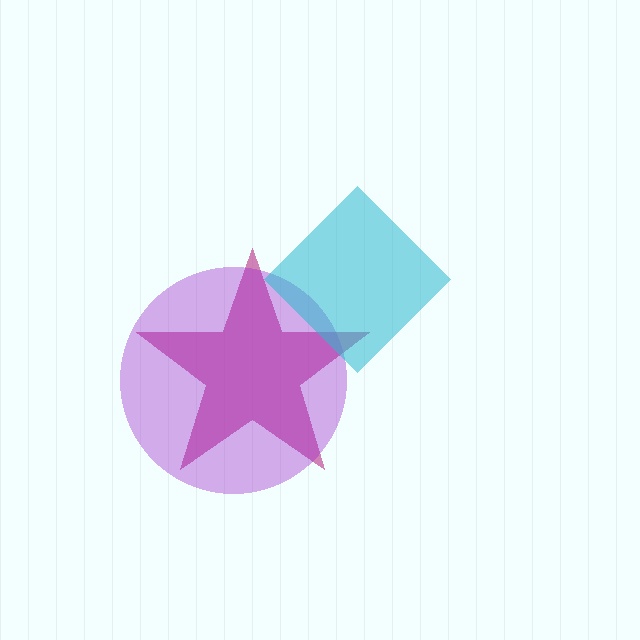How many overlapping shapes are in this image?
There are 3 overlapping shapes in the image.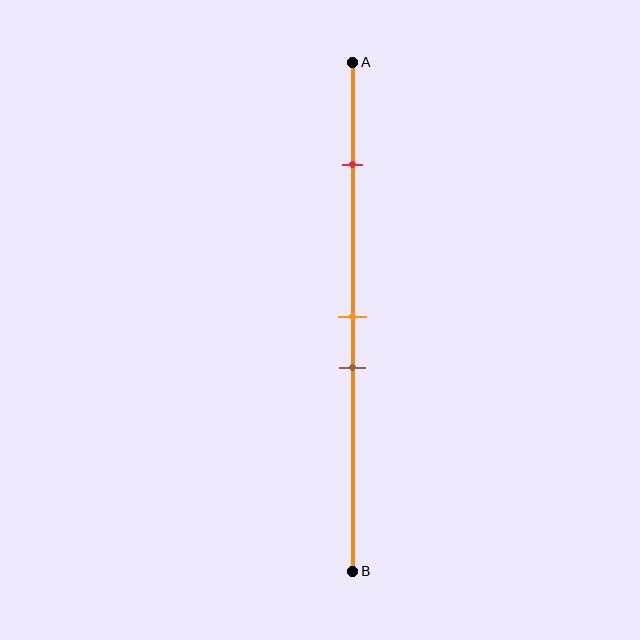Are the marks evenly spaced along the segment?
No, the marks are not evenly spaced.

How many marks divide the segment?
There are 3 marks dividing the segment.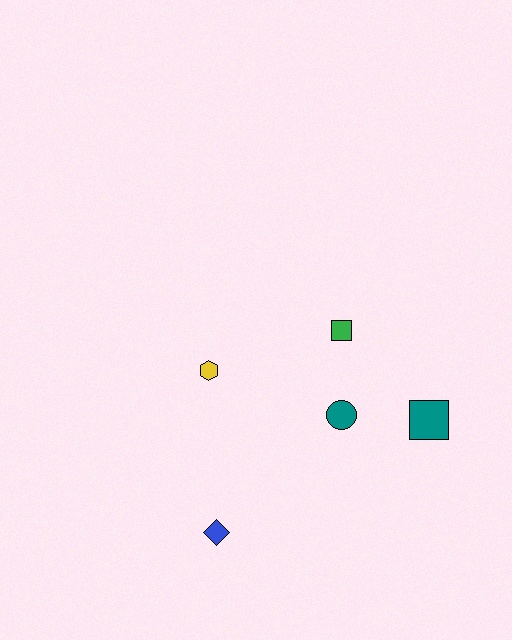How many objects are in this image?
There are 5 objects.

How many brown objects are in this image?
There are no brown objects.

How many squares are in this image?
There are 2 squares.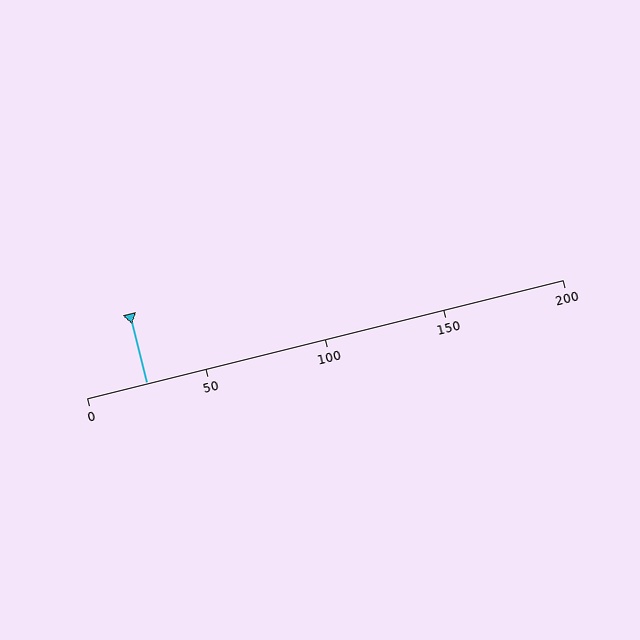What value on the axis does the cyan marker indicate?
The marker indicates approximately 25.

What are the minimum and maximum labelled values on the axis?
The axis runs from 0 to 200.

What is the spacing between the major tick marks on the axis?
The major ticks are spaced 50 apart.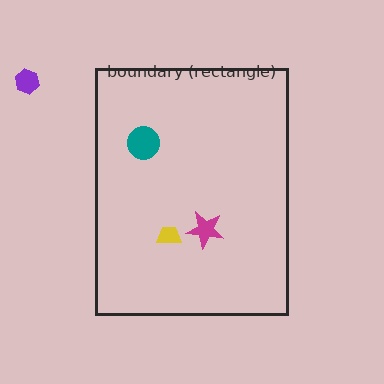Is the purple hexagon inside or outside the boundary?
Outside.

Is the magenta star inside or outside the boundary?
Inside.